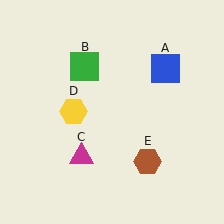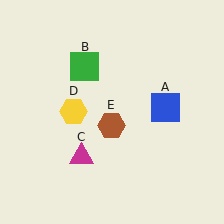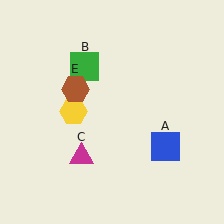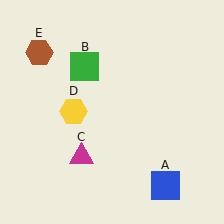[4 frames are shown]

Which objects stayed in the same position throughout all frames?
Green square (object B) and magenta triangle (object C) and yellow hexagon (object D) remained stationary.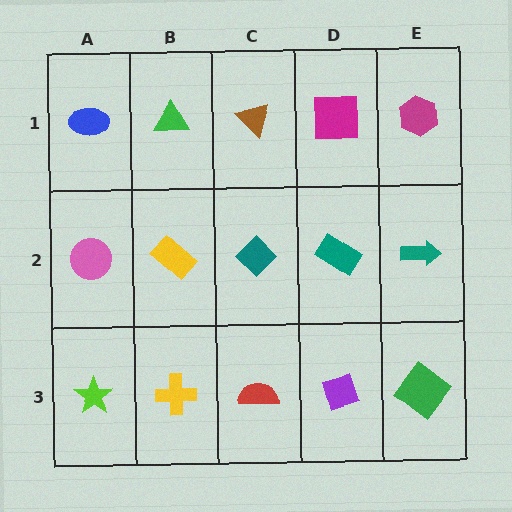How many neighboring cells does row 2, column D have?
4.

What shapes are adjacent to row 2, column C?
A brown triangle (row 1, column C), a red semicircle (row 3, column C), a yellow rectangle (row 2, column B), a teal rectangle (row 2, column D).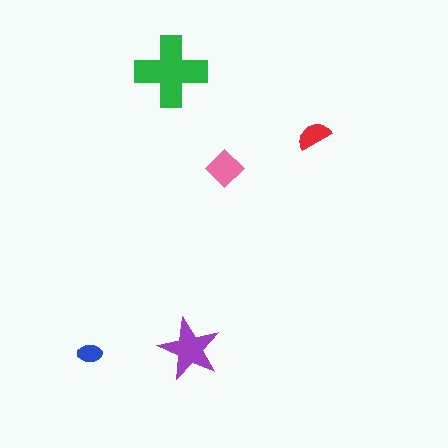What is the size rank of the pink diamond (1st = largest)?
3rd.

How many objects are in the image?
There are 5 objects in the image.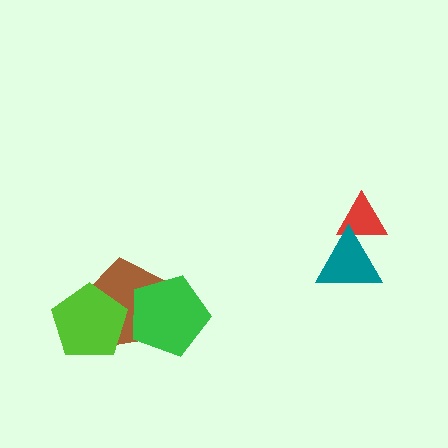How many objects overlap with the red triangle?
1 object overlaps with the red triangle.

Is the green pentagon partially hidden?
No, no other shape covers it.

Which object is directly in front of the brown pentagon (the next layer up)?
The lime pentagon is directly in front of the brown pentagon.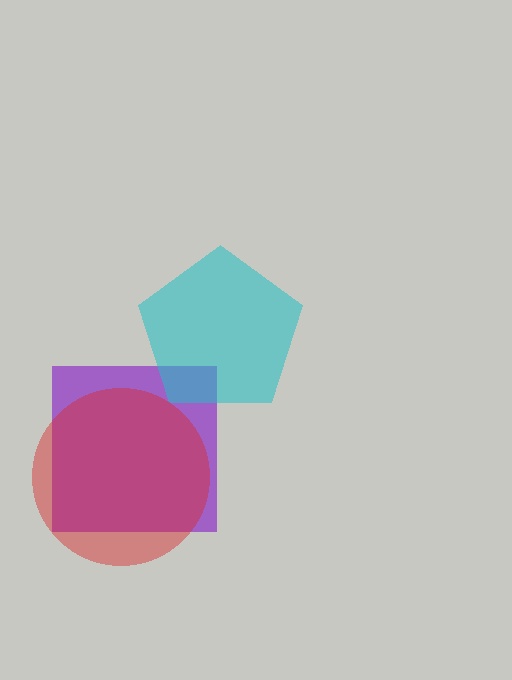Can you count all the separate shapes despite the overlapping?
Yes, there are 3 separate shapes.